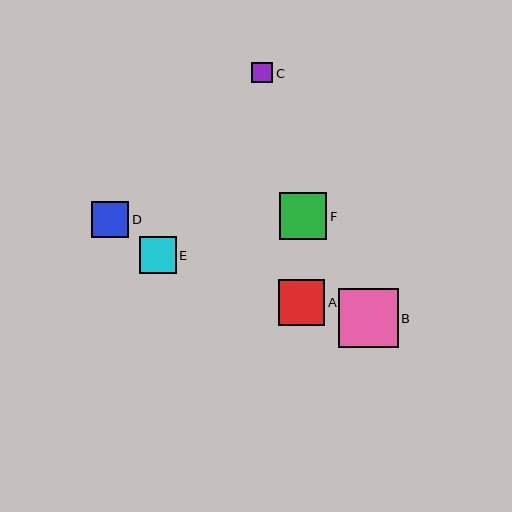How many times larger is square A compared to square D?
Square A is approximately 1.3 times the size of square D.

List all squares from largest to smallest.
From largest to smallest: B, F, A, D, E, C.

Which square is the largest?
Square B is the largest with a size of approximately 59 pixels.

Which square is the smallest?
Square C is the smallest with a size of approximately 21 pixels.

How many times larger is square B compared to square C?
Square B is approximately 2.9 times the size of square C.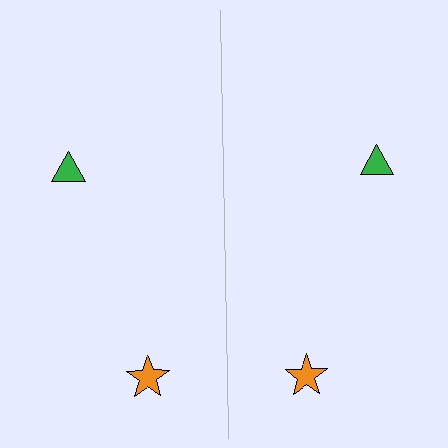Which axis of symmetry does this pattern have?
The pattern has a vertical axis of symmetry running through the center of the image.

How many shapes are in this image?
There are 4 shapes in this image.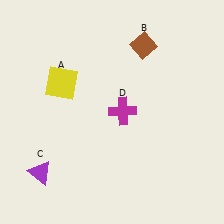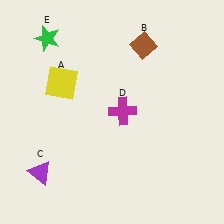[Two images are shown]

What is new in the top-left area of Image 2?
A green star (E) was added in the top-left area of Image 2.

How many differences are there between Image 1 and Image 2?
There is 1 difference between the two images.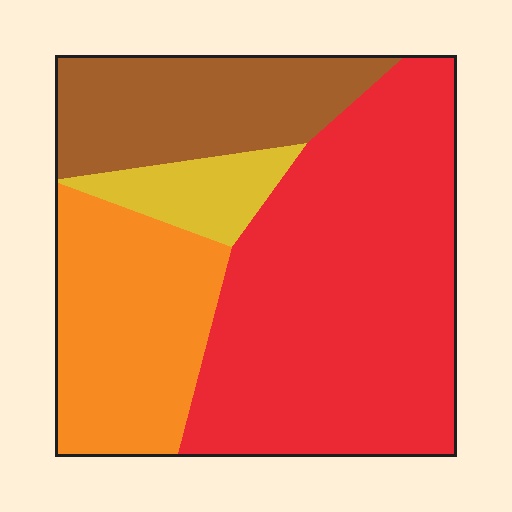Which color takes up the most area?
Red, at roughly 50%.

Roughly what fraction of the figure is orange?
Orange takes up about one quarter (1/4) of the figure.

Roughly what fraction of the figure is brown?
Brown takes up less than a quarter of the figure.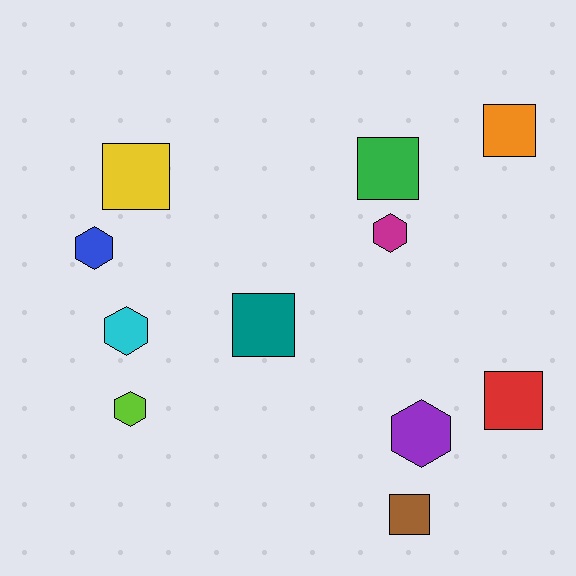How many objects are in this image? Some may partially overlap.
There are 11 objects.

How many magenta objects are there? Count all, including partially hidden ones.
There is 1 magenta object.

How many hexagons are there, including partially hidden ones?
There are 5 hexagons.